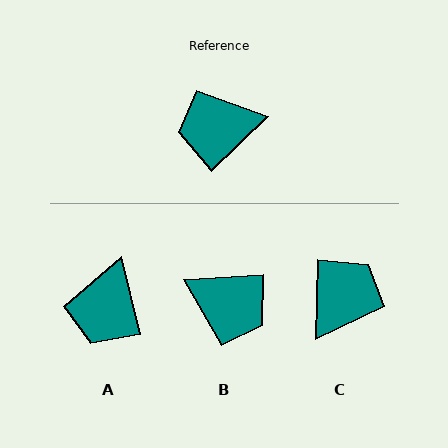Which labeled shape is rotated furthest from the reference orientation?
B, about 140 degrees away.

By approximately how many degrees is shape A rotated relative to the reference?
Approximately 60 degrees counter-clockwise.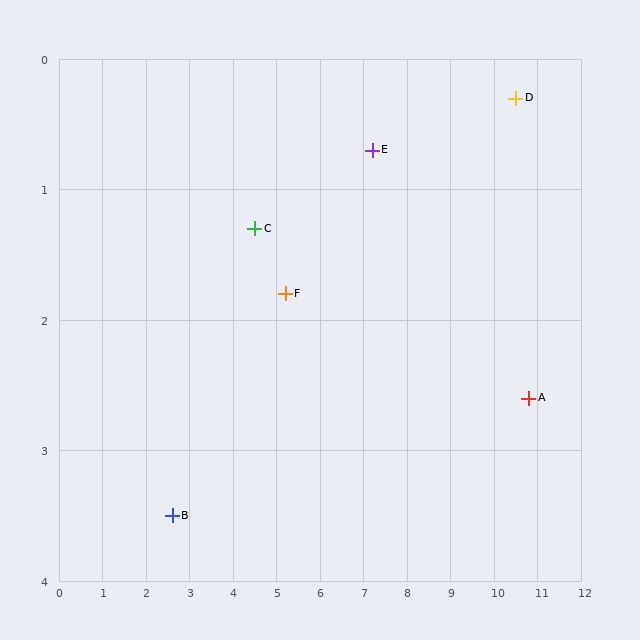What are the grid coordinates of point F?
Point F is at approximately (5.2, 1.8).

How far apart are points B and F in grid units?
Points B and F are about 3.1 grid units apart.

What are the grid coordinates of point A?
Point A is at approximately (10.8, 2.6).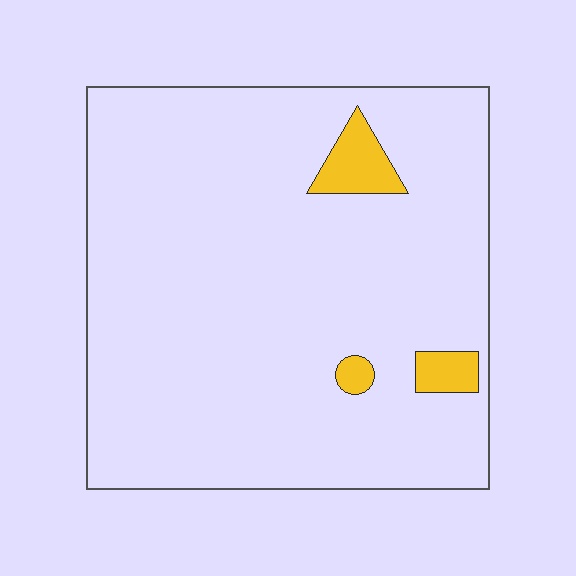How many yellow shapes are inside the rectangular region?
3.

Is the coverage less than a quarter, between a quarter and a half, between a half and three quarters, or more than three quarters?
Less than a quarter.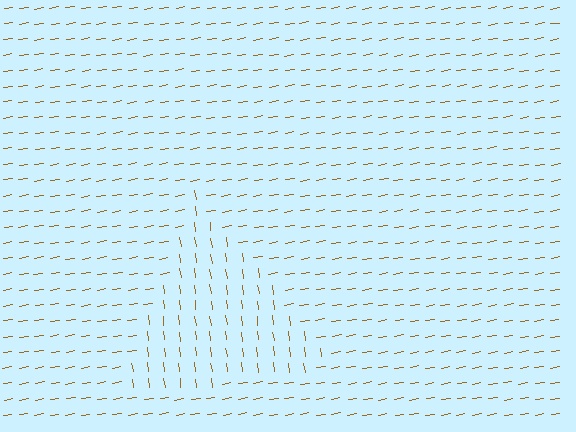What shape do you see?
I see a triangle.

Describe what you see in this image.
The image is filled with small brown line segments. A triangle region in the image has lines oriented differently from the surrounding lines, creating a visible texture boundary.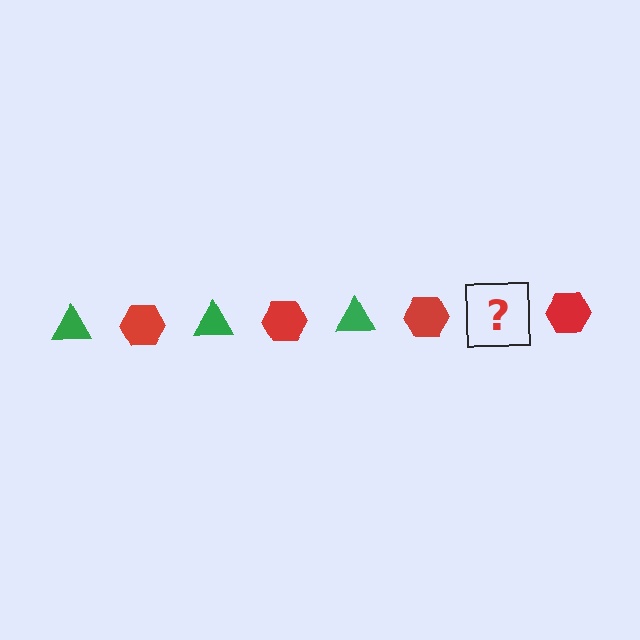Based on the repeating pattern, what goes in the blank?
The blank should be a green triangle.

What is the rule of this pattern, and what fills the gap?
The rule is that the pattern alternates between green triangle and red hexagon. The gap should be filled with a green triangle.